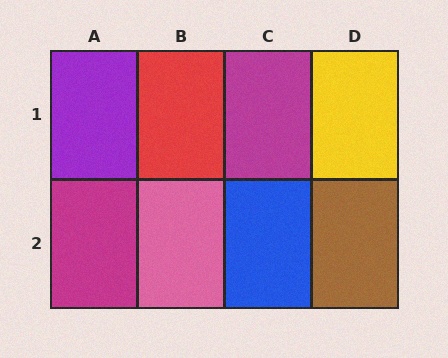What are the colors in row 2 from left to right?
Magenta, pink, blue, brown.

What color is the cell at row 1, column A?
Purple.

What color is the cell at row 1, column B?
Red.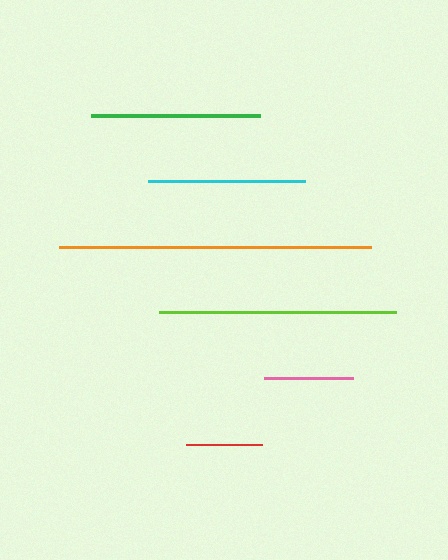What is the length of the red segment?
The red segment is approximately 76 pixels long.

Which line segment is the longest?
The orange line is the longest at approximately 311 pixels.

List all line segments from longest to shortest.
From longest to shortest: orange, lime, green, cyan, pink, red.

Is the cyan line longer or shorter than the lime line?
The lime line is longer than the cyan line.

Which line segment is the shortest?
The red line is the shortest at approximately 76 pixels.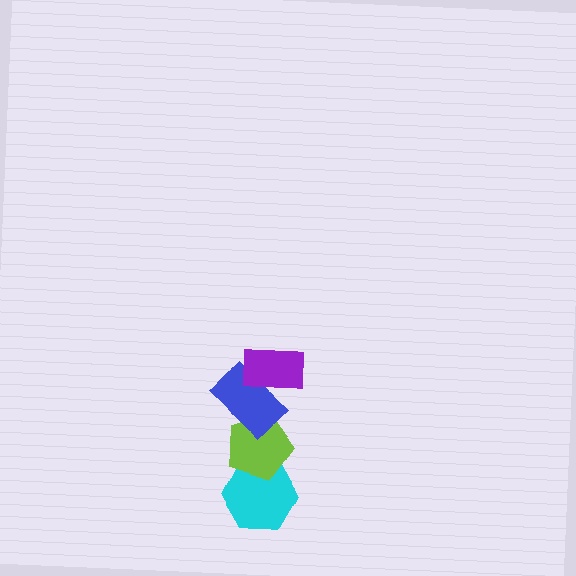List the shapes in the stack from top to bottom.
From top to bottom: the purple rectangle, the blue rectangle, the lime pentagon, the cyan hexagon.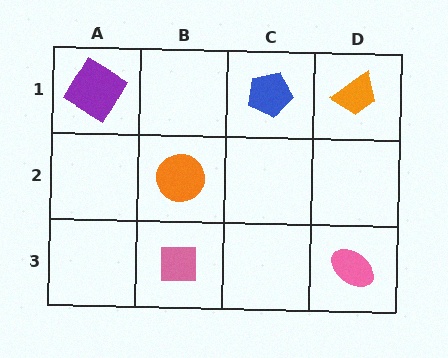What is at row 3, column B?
A pink square.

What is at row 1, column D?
An orange trapezoid.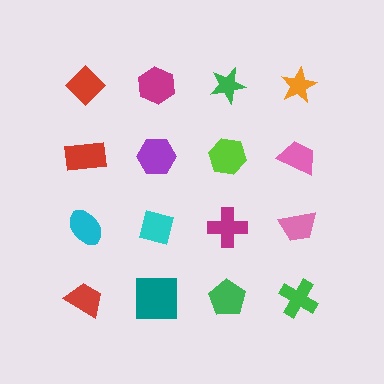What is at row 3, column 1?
A cyan ellipse.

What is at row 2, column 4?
A pink trapezoid.